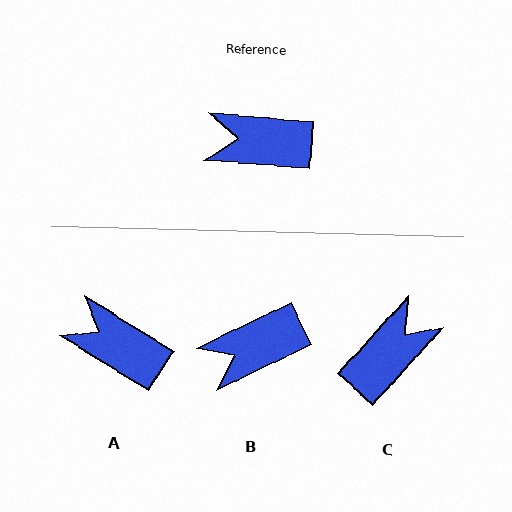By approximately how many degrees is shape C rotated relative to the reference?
Approximately 127 degrees clockwise.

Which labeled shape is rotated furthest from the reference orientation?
C, about 127 degrees away.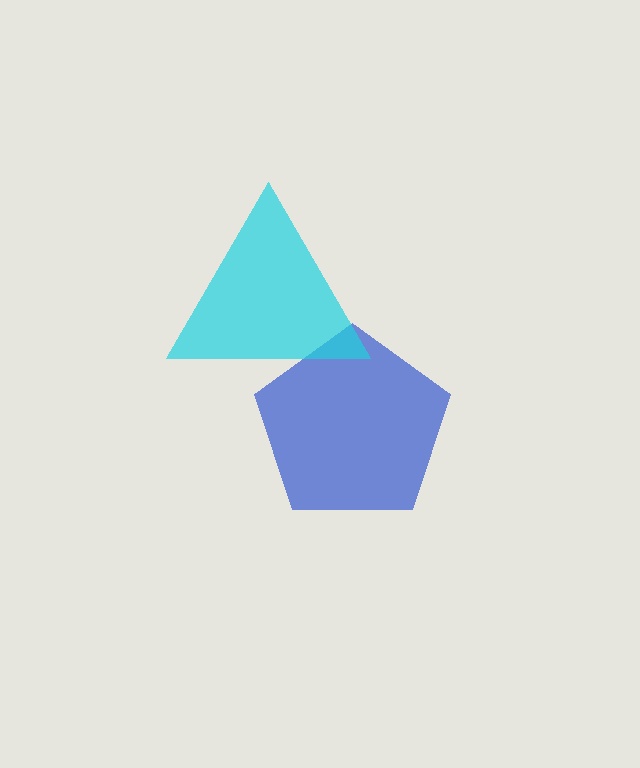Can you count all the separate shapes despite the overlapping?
Yes, there are 2 separate shapes.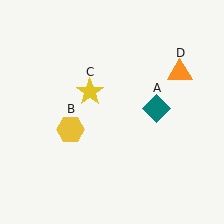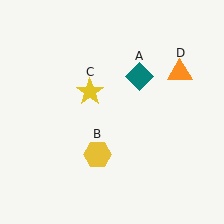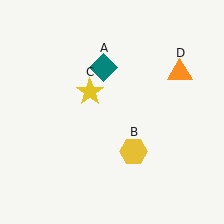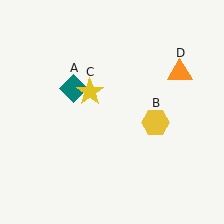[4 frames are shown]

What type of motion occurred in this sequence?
The teal diamond (object A), yellow hexagon (object B) rotated counterclockwise around the center of the scene.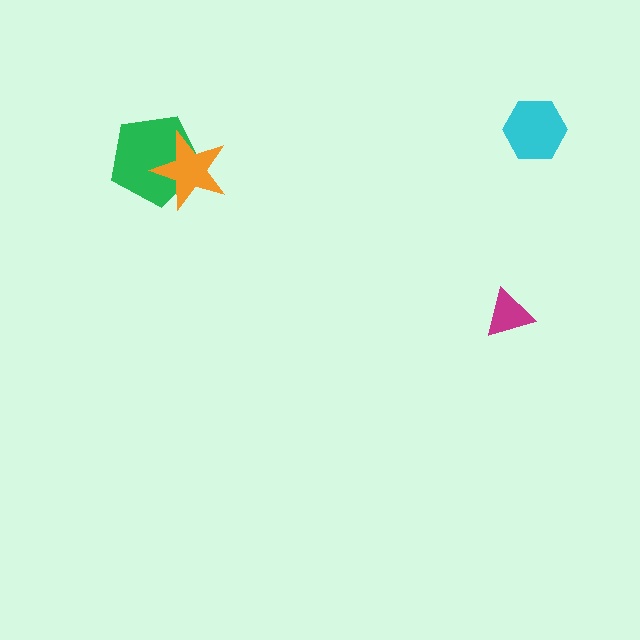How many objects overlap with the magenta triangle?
0 objects overlap with the magenta triangle.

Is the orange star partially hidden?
No, no other shape covers it.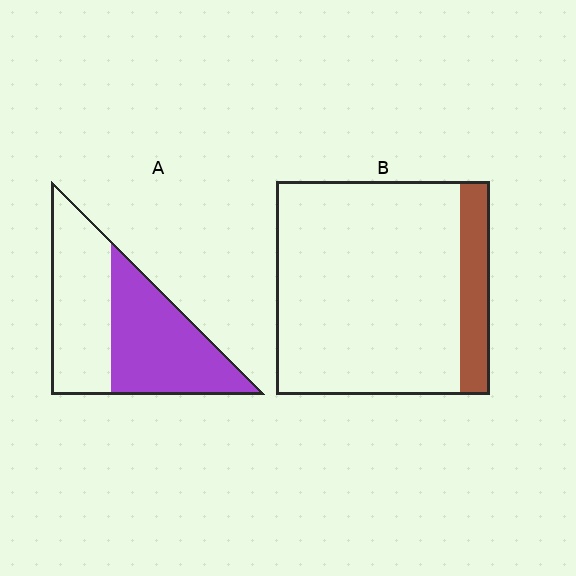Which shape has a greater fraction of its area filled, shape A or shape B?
Shape A.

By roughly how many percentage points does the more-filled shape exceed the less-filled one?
By roughly 40 percentage points (A over B).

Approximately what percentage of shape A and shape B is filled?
A is approximately 50% and B is approximately 15%.